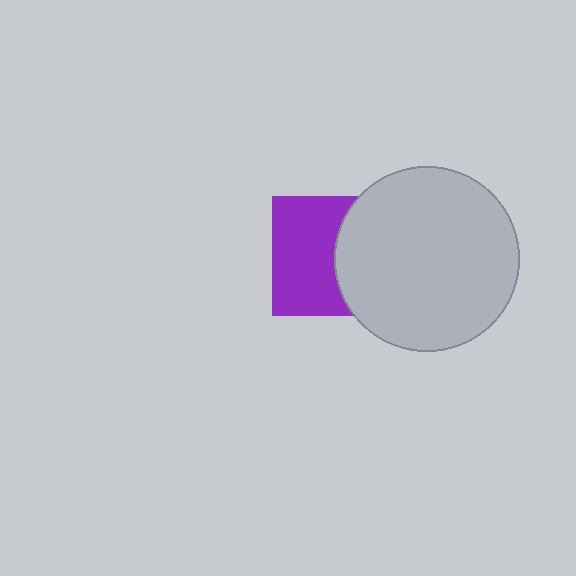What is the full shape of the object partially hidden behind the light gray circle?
The partially hidden object is a purple square.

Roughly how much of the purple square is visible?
About half of it is visible (roughly 58%).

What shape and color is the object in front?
The object in front is a light gray circle.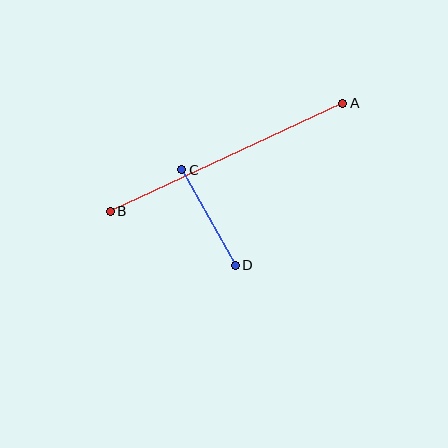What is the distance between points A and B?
The distance is approximately 256 pixels.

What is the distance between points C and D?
The distance is approximately 109 pixels.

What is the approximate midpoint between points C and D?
The midpoint is at approximately (209, 218) pixels.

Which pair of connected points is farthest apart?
Points A and B are farthest apart.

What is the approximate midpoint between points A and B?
The midpoint is at approximately (227, 157) pixels.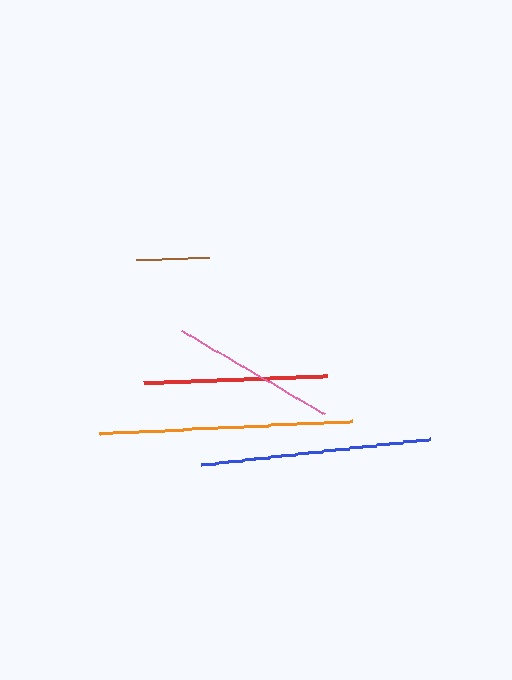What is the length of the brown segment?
The brown segment is approximately 73 pixels long.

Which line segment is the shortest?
The brown line is the shortest at approximately 73 pixels.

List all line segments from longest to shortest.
From longest to shortest: orange, blue, red, pink, brown.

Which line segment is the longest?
The orange line is the longest at approximately 253 pixels.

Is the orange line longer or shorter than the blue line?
The orange line is longer than the blue line.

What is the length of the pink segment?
The pink segment is approximately 165 pixels long.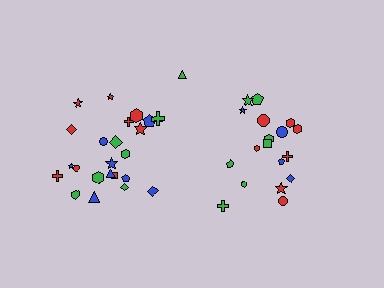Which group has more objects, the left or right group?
The left group.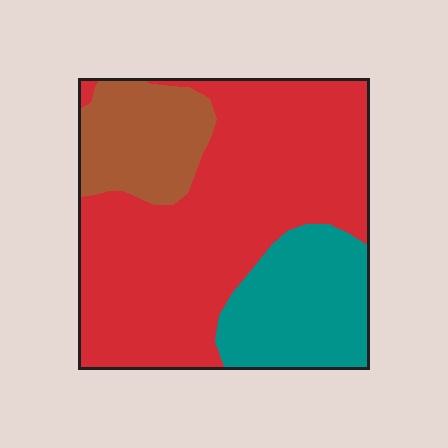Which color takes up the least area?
Brown, at roughly 15%.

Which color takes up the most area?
Red, at roughly 60%.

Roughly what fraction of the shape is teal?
Teal takes up between a sixth and a third of the shape.